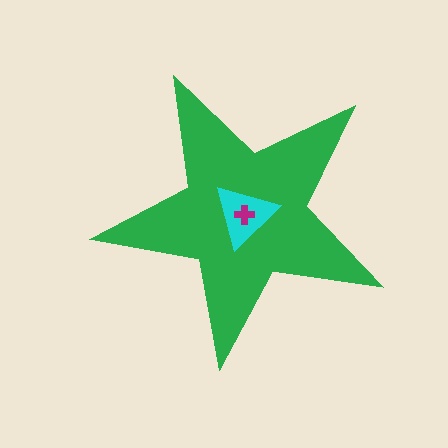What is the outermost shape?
The green star.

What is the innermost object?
The magenta cross.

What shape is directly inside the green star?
The cyan triangle.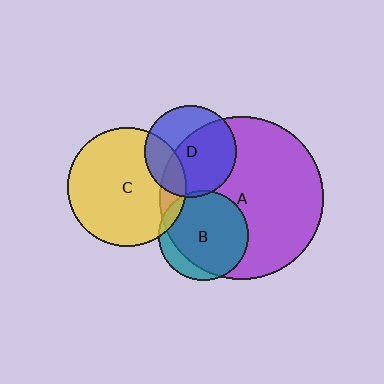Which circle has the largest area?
Circle A (purple).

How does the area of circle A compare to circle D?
Approximately 3.1 times.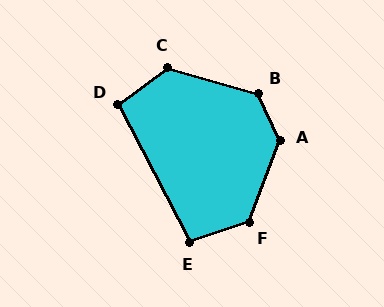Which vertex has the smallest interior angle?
E, at approximately 99 degrees.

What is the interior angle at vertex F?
Approximately 130 degrees (obtuse).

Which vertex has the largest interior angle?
A, at approximately 134 degrees.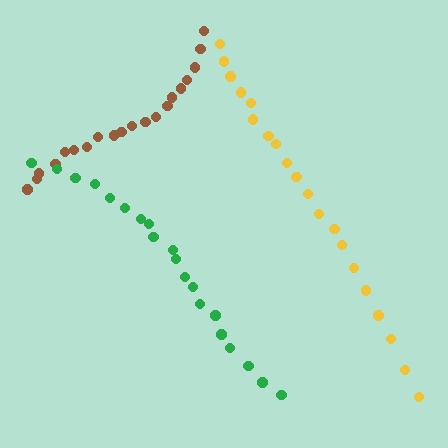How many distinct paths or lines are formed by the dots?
There are 3 distinct paths.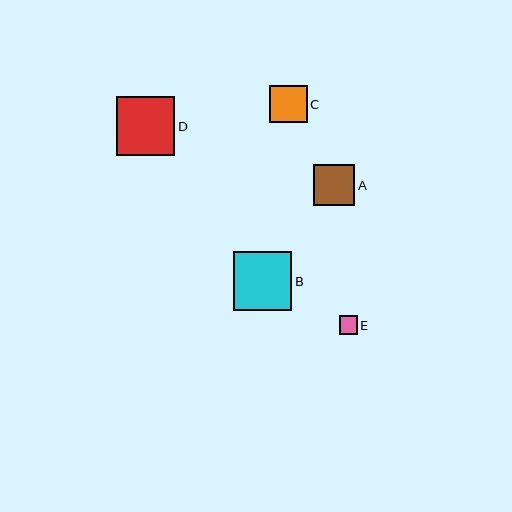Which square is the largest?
Square D is the largest with a size of approximately 58 pixels.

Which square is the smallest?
Square E is the smallest with a size of approximately 18 pixels.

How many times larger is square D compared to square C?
Square D is approximately 1.6 times the size of square C.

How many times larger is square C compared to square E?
Square C is approximately 2.0 times the size of square E.